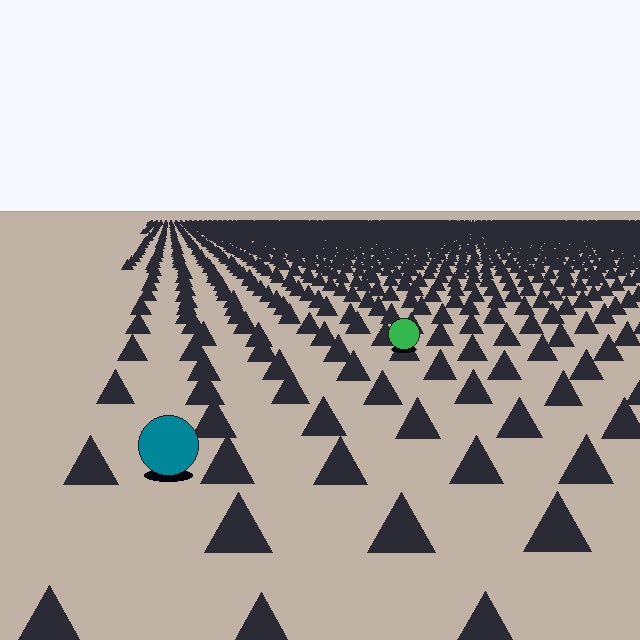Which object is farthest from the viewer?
The green circle is farthest from the viewer. It appears smaller and the ground texture around it is denser.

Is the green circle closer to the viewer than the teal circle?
No. The teal circle is closer — you can tell from the texture gradient: the ground texture is coarser near it.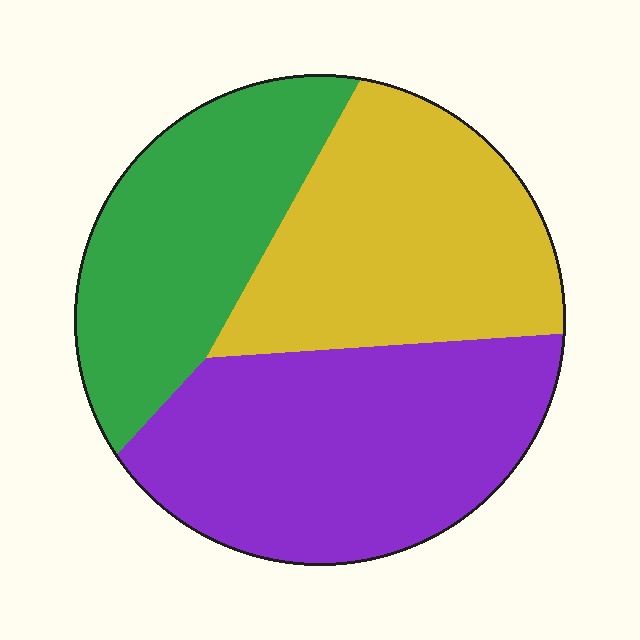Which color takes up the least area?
Green, at roughly 30%.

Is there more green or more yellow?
Yellow.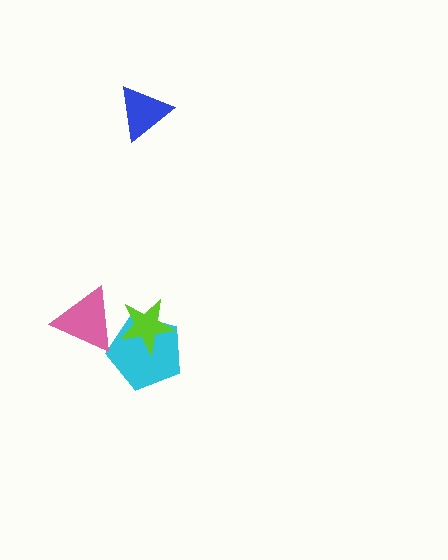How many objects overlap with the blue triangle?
0 objects overlap with the blue triangle.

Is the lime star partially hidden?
Yes, it is partially covered by another shape.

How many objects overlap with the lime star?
2 objects overlap with the lime star.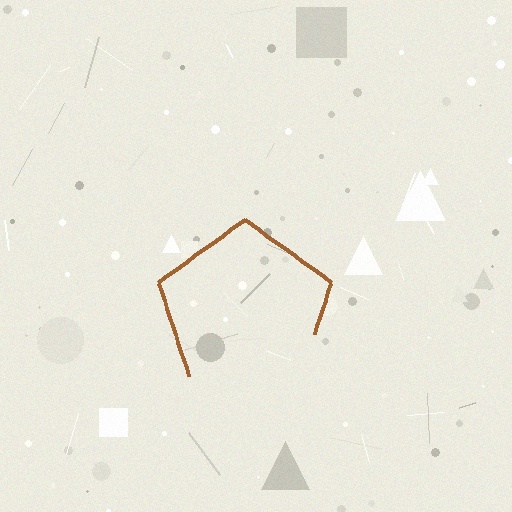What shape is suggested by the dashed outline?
The dashed outline suggests a pentagon.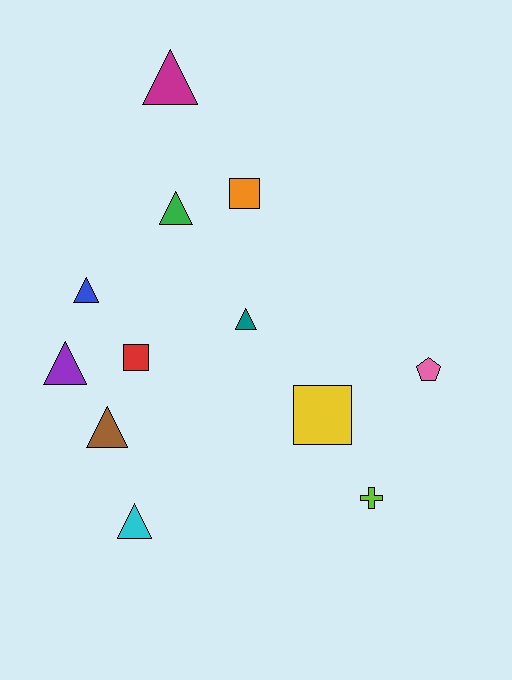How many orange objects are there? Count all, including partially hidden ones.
There is 1 orange object.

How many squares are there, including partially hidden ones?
There are 3 squares.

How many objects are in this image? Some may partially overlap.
There are 12 objects.